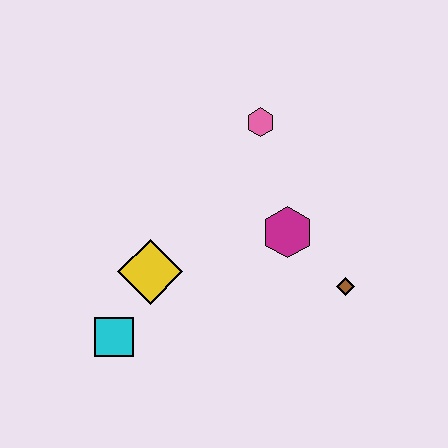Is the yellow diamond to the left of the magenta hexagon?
Yes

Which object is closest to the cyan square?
The yellow diamond is closest to the cyan square.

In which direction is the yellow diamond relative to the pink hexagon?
The yellow diamond is below the pink hexagon.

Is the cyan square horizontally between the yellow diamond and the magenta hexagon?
No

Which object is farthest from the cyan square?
The pink hexagon is farthest from the cyan square.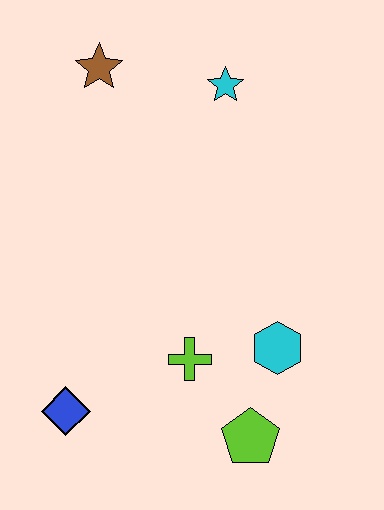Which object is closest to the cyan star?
The brown star is closest to the cyan star.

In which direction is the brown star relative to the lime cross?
The brown star is above the lime cross.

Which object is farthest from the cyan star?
The blue diamond is farthest from the cyan star.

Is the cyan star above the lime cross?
Yes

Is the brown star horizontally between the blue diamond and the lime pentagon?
Yes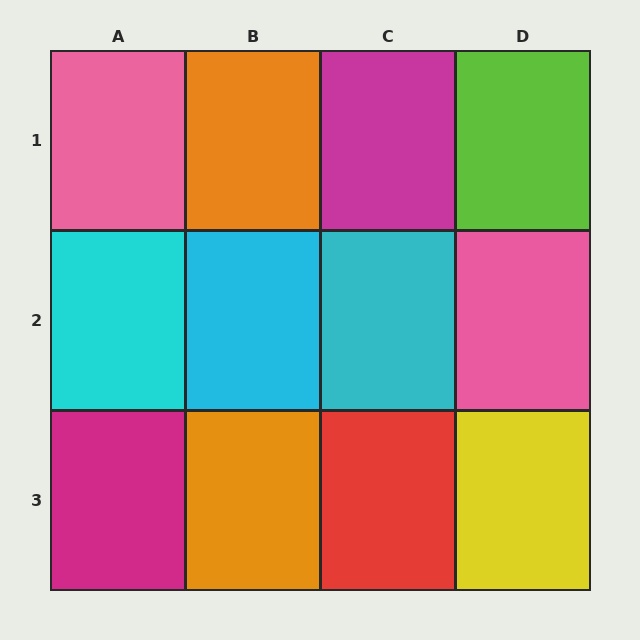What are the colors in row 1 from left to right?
Pink, orange, magenta, lime.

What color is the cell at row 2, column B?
Cyan.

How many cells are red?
1 cell is red.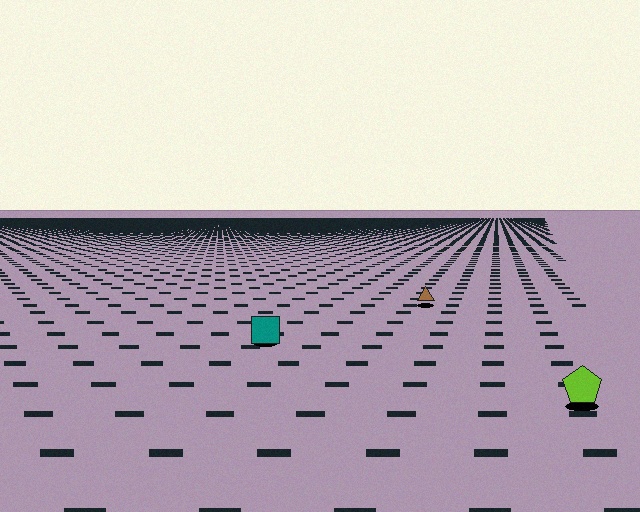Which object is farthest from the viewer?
The brown triangle is farthest from the viewer. It appears smaller and the ground texture around it is denser.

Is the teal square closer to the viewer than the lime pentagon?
No. The lime pentagon is closer — you can tell from the texture gradient: the ground texture is coarser near it.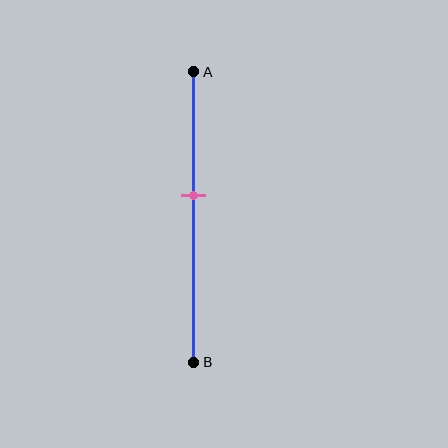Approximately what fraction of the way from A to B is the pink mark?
The pink mark is approximately 40% of the way from A to B.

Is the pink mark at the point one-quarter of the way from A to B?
No, the mark is at about 40% from A, not at the 25% one-quarter point.